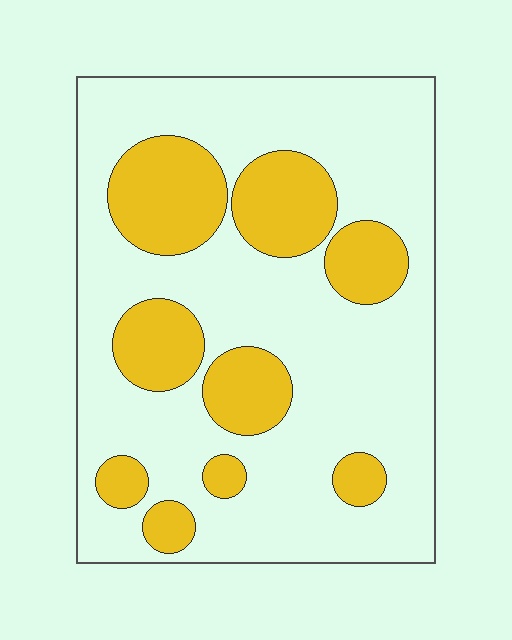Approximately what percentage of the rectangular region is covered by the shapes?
Approximately 25%.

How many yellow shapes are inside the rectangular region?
9.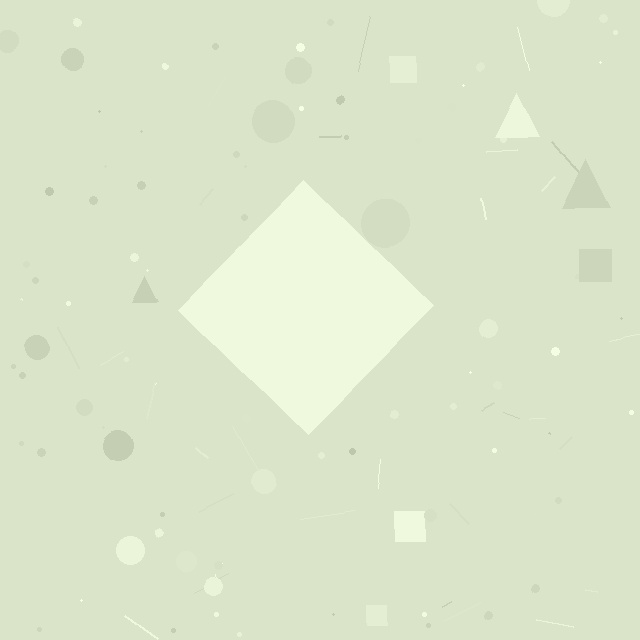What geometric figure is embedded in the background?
A diamond is embedded in the background.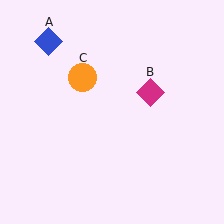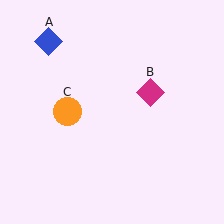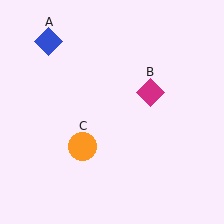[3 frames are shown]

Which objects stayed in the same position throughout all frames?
Blue diamond (object A) and magenta diamond (object B) remained stationary.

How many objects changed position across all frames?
1 object changed position: orange circle (object C).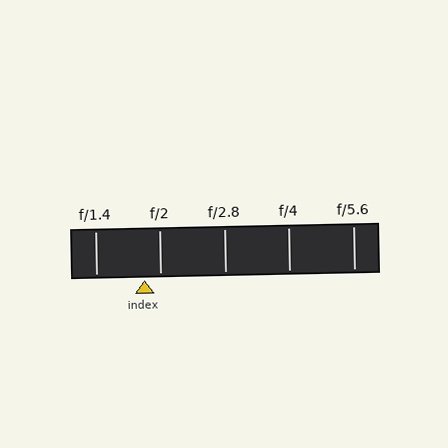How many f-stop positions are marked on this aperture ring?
There are 5 f-stop positions marked.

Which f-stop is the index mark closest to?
The index mark is closest to f/2.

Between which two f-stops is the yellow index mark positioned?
The index mark is between f/1.4 and f/2.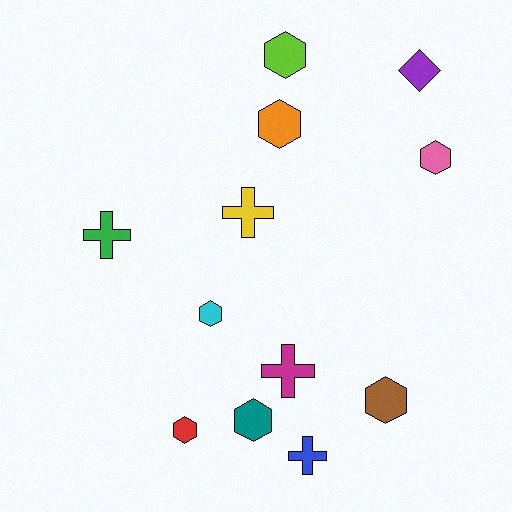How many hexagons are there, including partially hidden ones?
There are 7 hexagons.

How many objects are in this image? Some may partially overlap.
There are 12 objects.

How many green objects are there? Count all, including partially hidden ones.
There is 1 green object.